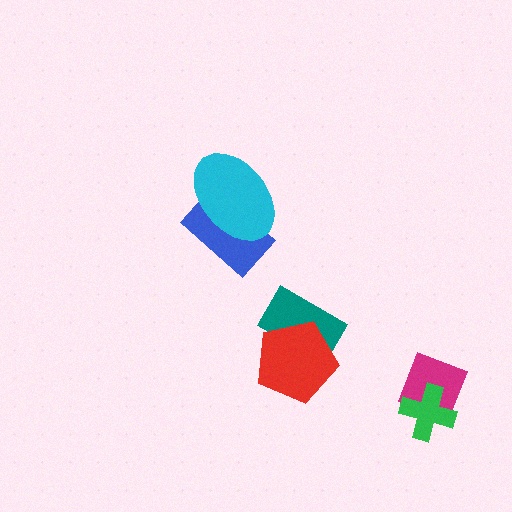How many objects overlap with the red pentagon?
1 object overlaps with the red pentagon.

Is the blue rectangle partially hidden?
Yes, it is partially covered by another shape.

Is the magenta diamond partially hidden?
Yes, it is partially covered by another shape.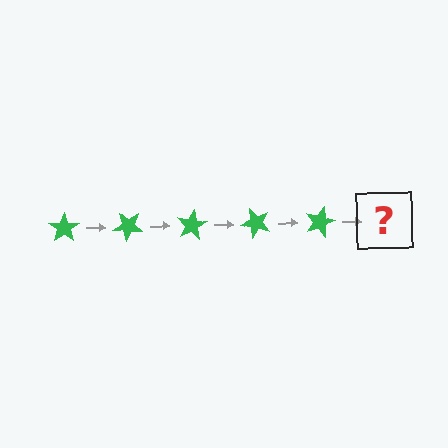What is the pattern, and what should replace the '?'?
The pattern is that the star rotates 40 degrees each step. The '?' should be a green star rotated 200 degrees.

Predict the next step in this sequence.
The next step is a green star rotated 200 degrees.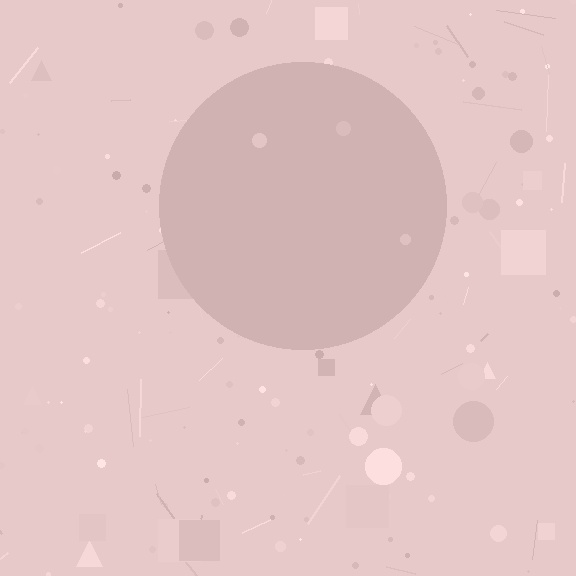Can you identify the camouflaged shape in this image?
The camouflaged shape is a circle.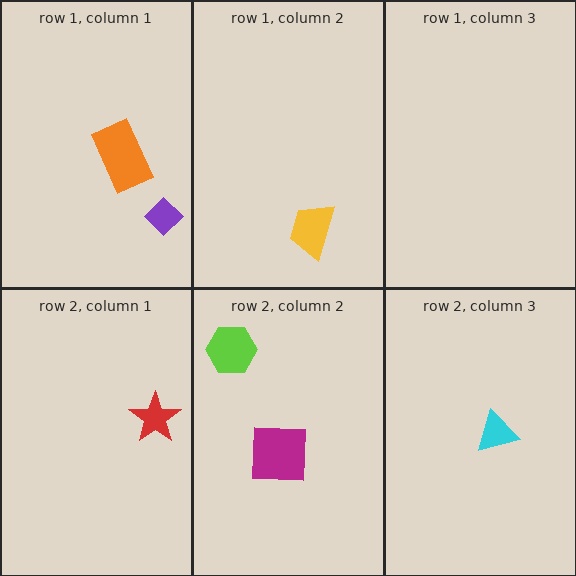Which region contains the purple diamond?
The row 1, column 1 region.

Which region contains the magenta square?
The row 2, column 2 region.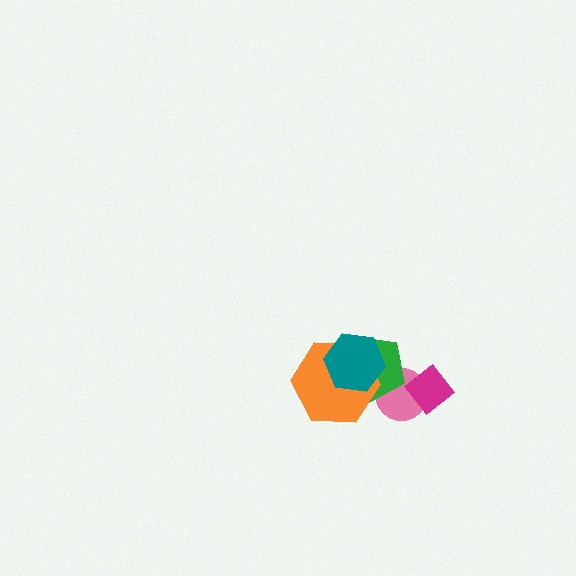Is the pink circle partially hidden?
Yes, it is partially covered by another shape.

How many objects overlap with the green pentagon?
3 objects overlap with the green pentagon.